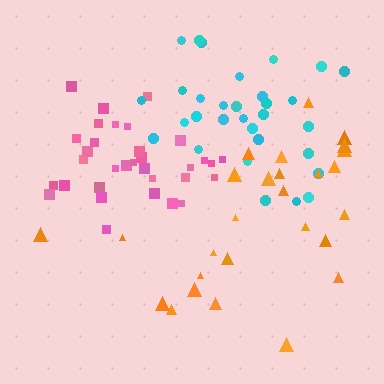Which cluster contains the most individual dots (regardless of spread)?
Pink (33).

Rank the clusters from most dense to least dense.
pink, cyan, orange.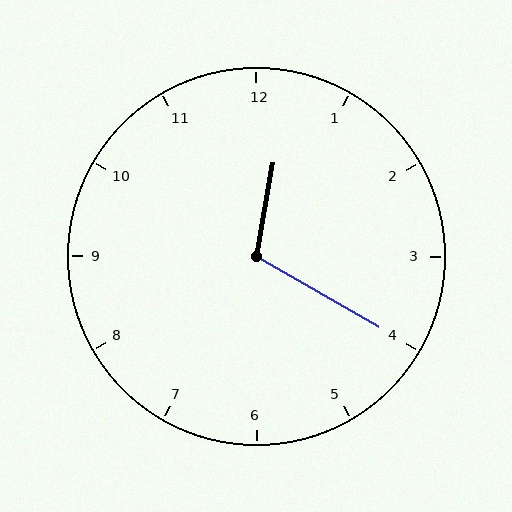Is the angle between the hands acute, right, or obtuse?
It is obtuse.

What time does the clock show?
12:20.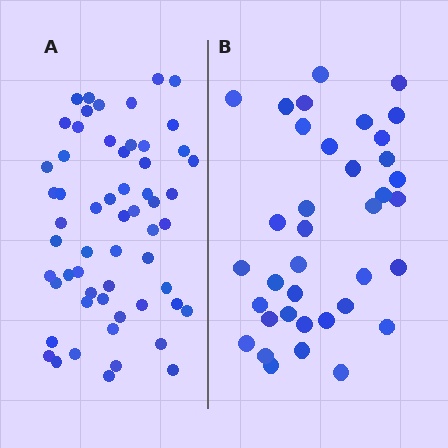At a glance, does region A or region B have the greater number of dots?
Region A (the left region) has more dots.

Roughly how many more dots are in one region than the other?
Region A has approximately 20 more dots than region B.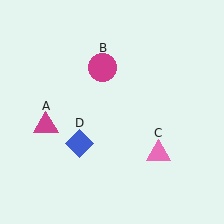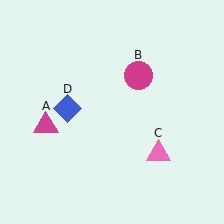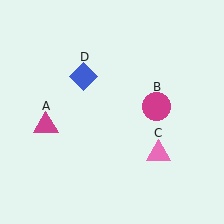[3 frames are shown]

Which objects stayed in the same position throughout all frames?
Magenta triangle (object A) and pink triangle (object C) remained stationary.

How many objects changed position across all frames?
2 objects changed position: magenta circle (object B), blue diamond (object D).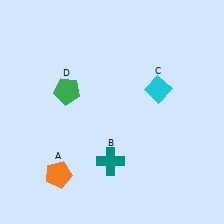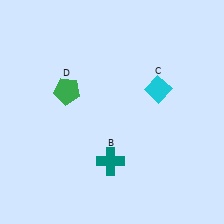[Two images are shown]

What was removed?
The orange pentagon (A) was removed in Image 2.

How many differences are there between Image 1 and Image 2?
There is 1 difference between the two images.